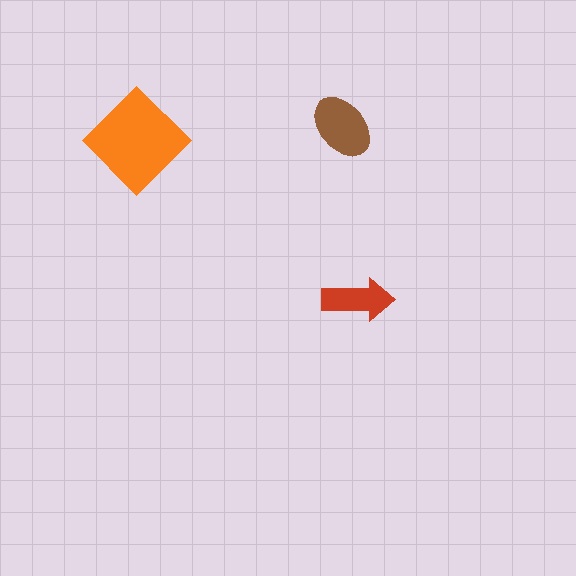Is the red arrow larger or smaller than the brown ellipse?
Smaller.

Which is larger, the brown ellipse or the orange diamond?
The orange diamond.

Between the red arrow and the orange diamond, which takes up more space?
The orange diamond.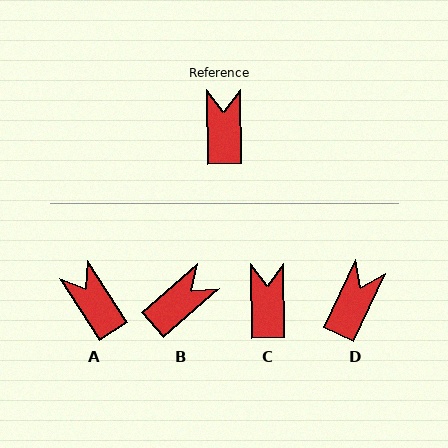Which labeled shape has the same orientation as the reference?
C.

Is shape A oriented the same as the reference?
No, it is off by about 32 degrees.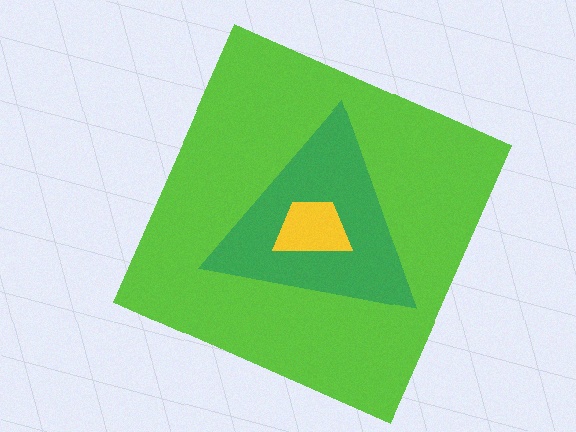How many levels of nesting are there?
3.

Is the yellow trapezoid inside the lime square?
Yes.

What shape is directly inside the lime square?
The green triangle.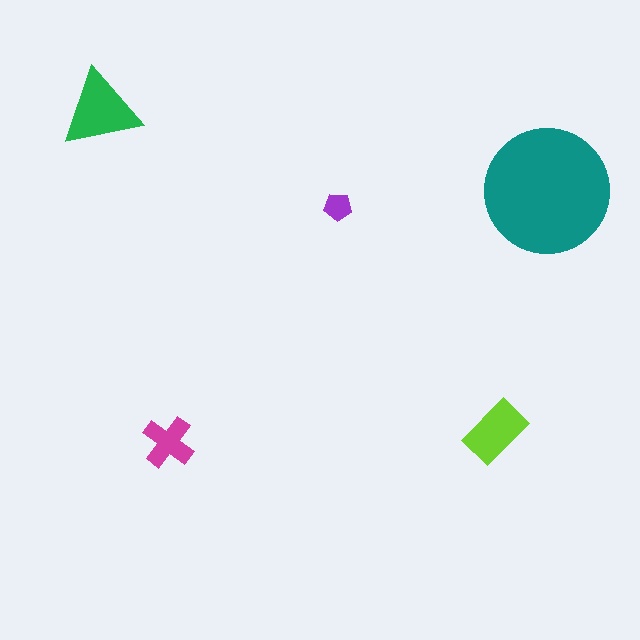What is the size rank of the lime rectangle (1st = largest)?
3rd.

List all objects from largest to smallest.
The teal circle, the green triangle, the lime rectangle, the magenta cross, the purple pentagon.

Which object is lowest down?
The magenta cross is bottommost.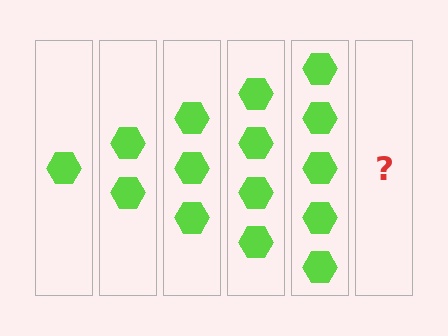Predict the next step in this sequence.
The next step is 6 hexagons.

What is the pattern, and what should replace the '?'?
The pattern is that each step adds one more hexagon. The '?' should be 6 hexagons.